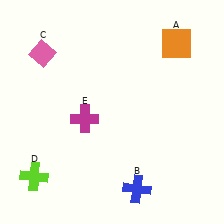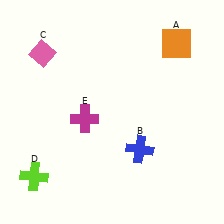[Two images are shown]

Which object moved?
The blue cross (B) moved up.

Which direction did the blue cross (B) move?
The blue cross (B) moved up.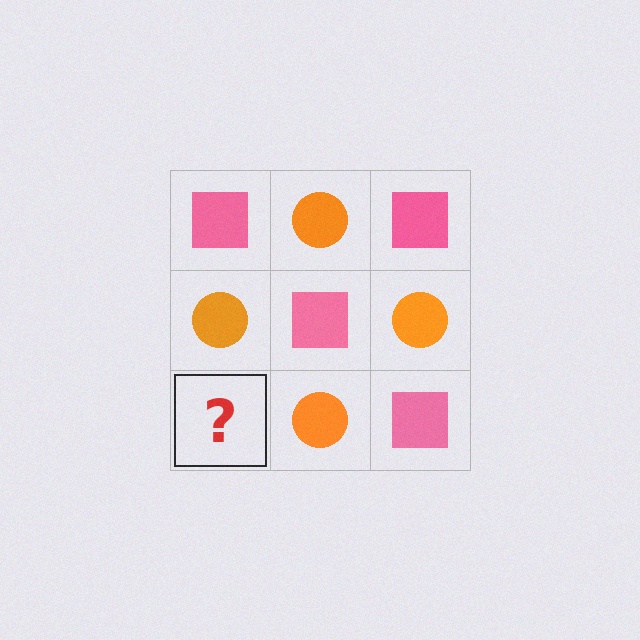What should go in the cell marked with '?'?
The missing cell should contain a pink square.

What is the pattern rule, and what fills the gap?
The rule is that it alternates pink square and orange circle in a checkerboard pattern. The gap should be filled with a pink square.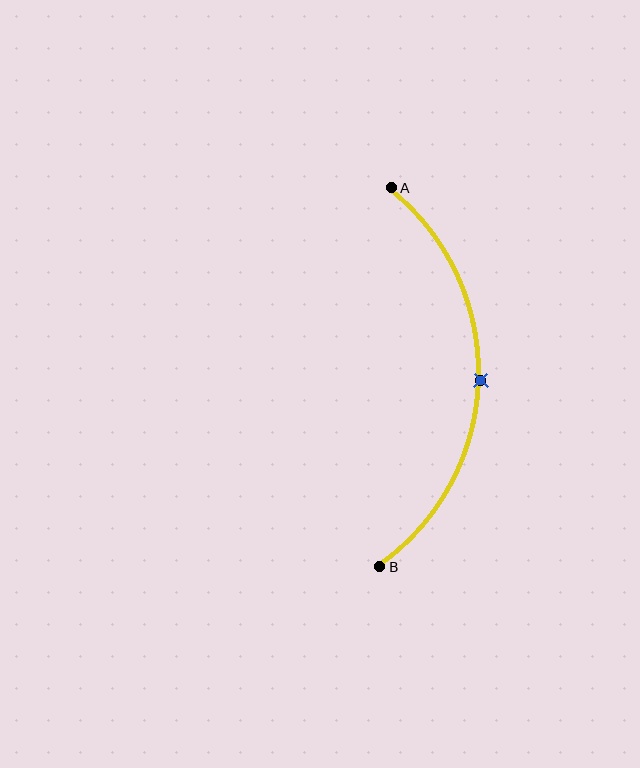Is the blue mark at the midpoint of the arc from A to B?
Yes. The blue mark lies on the arc at equal arc-length from both A and B — it is the arc midpoint.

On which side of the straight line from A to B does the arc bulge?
The arc bulges to the right of the straight line connecting A and B.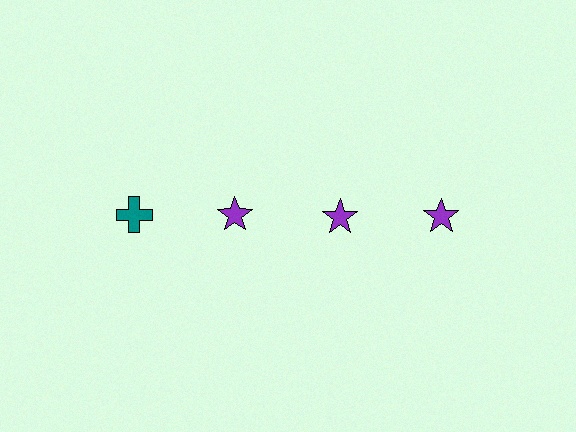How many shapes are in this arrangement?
There are 4 shapes arranged in a grid pattern.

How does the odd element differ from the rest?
It differs in both color (teal instead of purple) and shape (cross instead of star).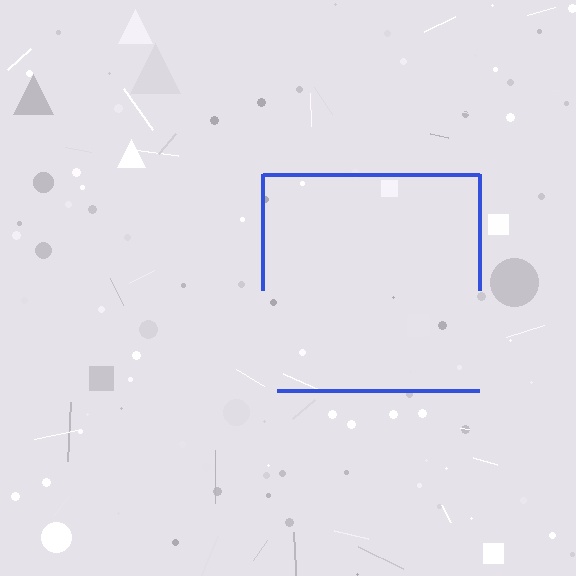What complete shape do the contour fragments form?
The contour fragments form a square.